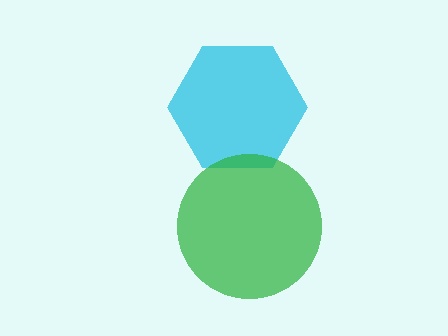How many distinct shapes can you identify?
There are 2 distinct shapes: a cyan hexagon, a green circle.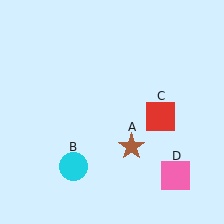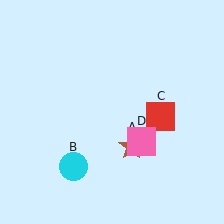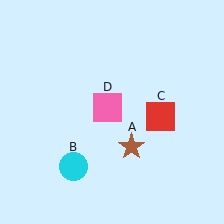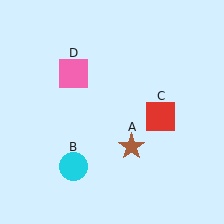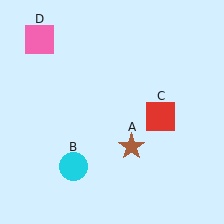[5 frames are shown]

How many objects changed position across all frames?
1 object changed position: pink square (object D).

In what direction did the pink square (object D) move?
The pink square (object D) moved up and to the left.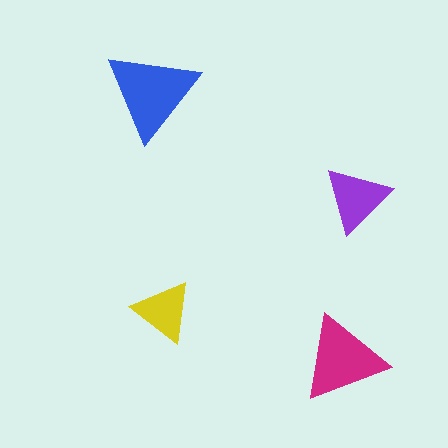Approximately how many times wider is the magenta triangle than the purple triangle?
About 1.5 times wider.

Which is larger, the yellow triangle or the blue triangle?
The blue one.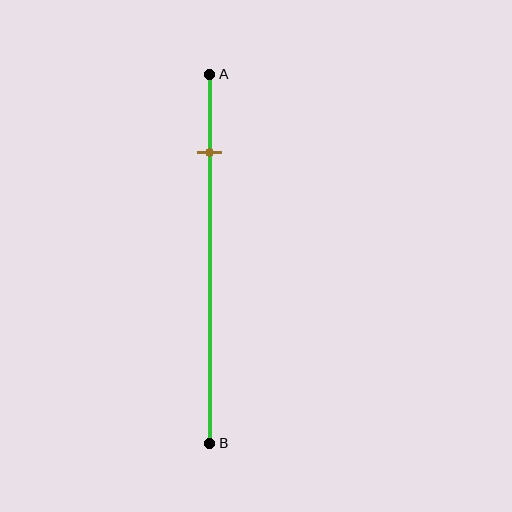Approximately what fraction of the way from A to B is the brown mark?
The brown mark is approximately 20% of the way from A to B.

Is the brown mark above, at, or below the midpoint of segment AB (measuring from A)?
The brown mark is above the midpoint of segment AB.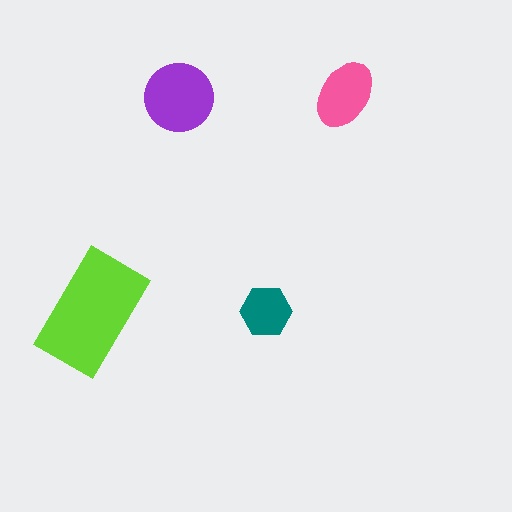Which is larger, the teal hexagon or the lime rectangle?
The lime rectangle.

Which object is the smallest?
The teal hexagon.